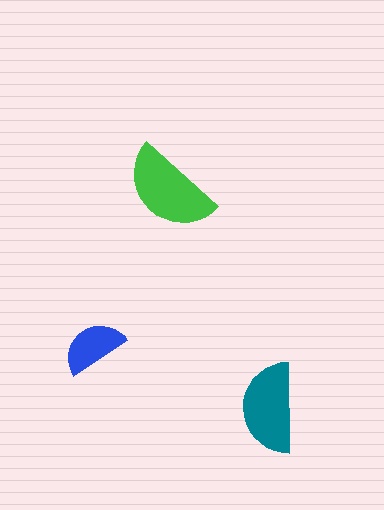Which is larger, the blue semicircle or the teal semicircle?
The teal one.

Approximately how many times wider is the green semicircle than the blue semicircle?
About 1.5 times wider.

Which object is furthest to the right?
The teal semicircle is rightmost.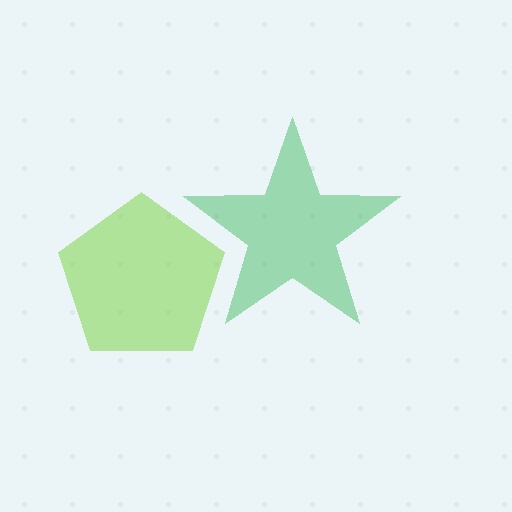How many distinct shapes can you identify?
There are 2 distinct shapes: a lime pentagon, a green star.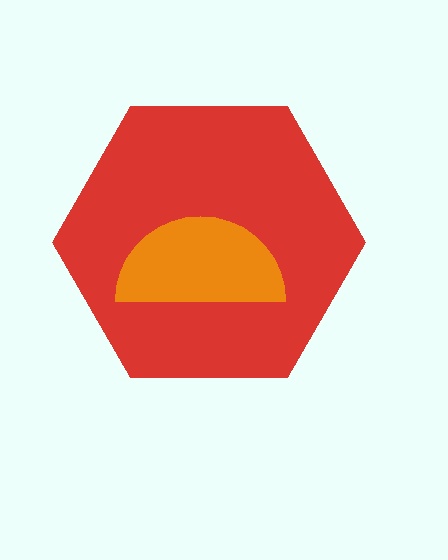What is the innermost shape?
The orange semicircle.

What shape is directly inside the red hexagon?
The orange semicircle.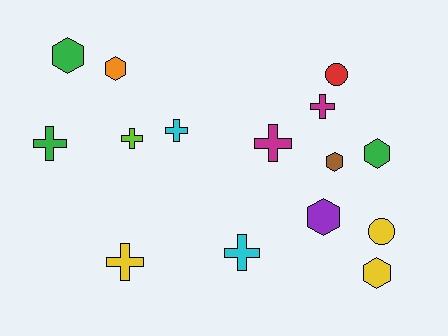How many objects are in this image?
There are 15 objects.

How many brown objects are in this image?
There is 1 brown object.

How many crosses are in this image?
There are 7 crosses.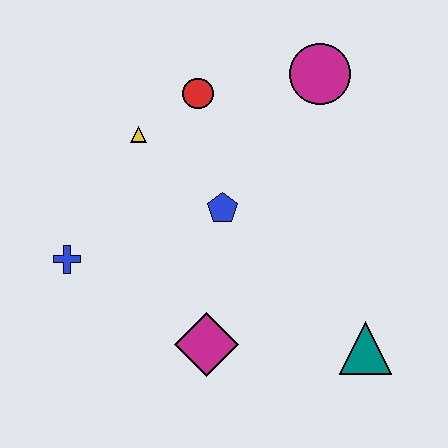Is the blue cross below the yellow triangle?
Yes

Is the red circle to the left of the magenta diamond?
Yes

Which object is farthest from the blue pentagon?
The teal triangle is farthest from the blue pentagon.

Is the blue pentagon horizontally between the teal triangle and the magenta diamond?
Yes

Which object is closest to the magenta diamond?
The blue pentagon is closest to the magenta diamond.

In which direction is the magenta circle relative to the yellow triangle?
The magenta circle is to the right of the yellow triangle.